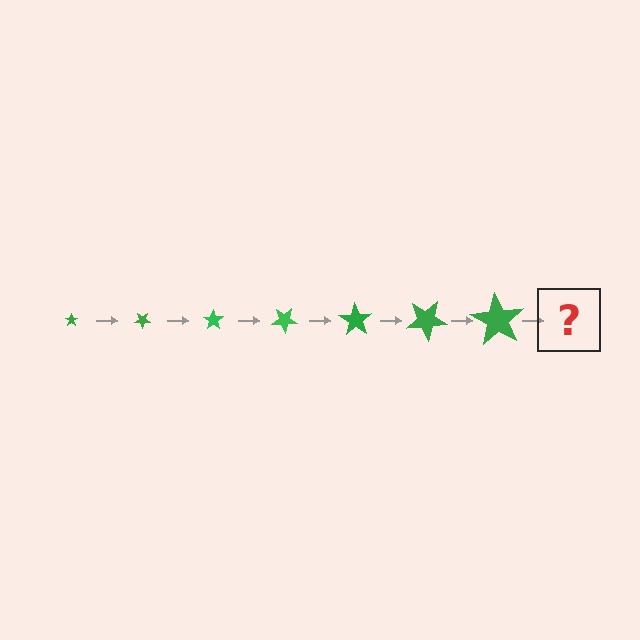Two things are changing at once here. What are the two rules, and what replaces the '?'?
The two rules are that the star grows larger each step and it rotates 35 degrees each step. The '?' should be a star, larger than the previous one and rotated 245 degrees from the start.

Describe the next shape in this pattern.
It should be a star, larger than the previous one and rotated 245 degrees from the start.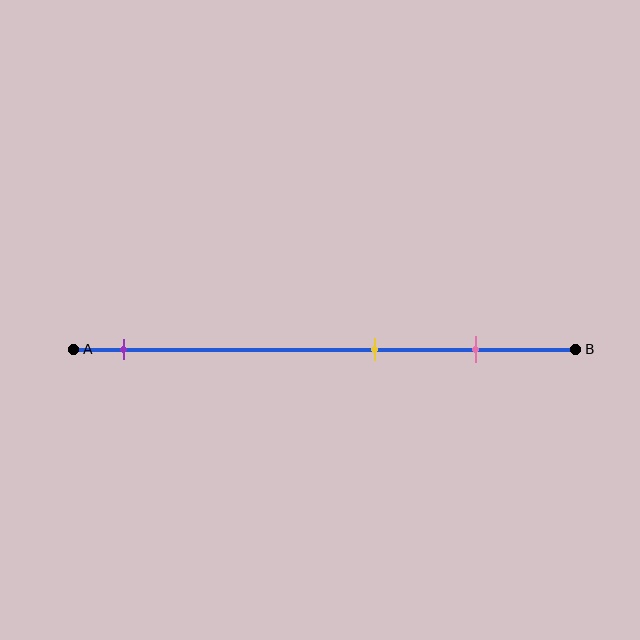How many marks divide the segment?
There are 3 marks dividing the segment.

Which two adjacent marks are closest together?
The yellow and pink marks are the closest adjacent pair.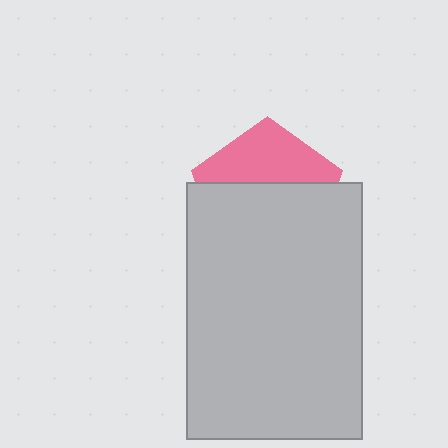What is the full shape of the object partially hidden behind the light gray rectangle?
The partially hidden object is a pink pentagon.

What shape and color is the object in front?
The object in front is a light gray rectangle.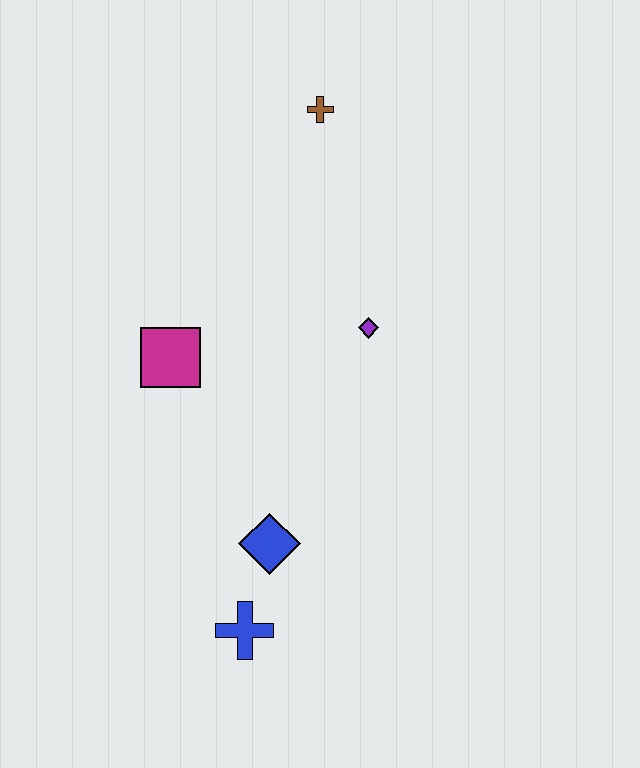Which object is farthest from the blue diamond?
The brown cross is farthest from the blue diamond.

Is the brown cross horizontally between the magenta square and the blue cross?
No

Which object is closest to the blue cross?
The blue diamond is closest to the blue cross.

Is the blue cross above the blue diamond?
No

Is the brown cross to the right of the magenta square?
Yes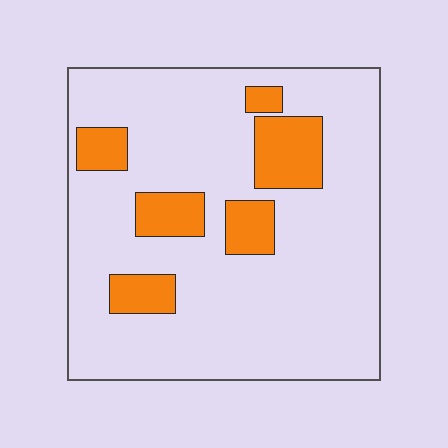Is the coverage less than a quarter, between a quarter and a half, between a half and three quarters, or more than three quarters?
Less than a quarter.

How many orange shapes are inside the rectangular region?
6.